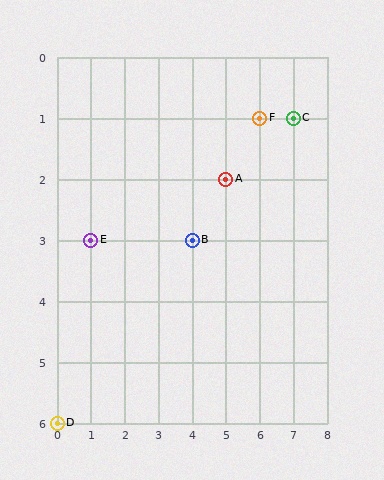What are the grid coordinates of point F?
Point F is at grid coordinates (6, 1).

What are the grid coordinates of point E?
Point E is at grid coordinates (1, 3).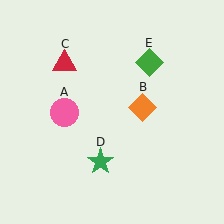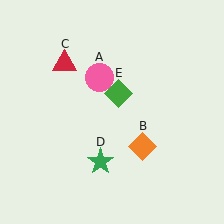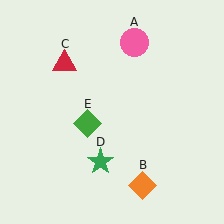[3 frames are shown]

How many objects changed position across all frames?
3 objects changed position: pink circle (object A), orange diamond (object B), green diamond (object E).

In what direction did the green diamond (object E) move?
The green diamond (object E) moved down and to the left.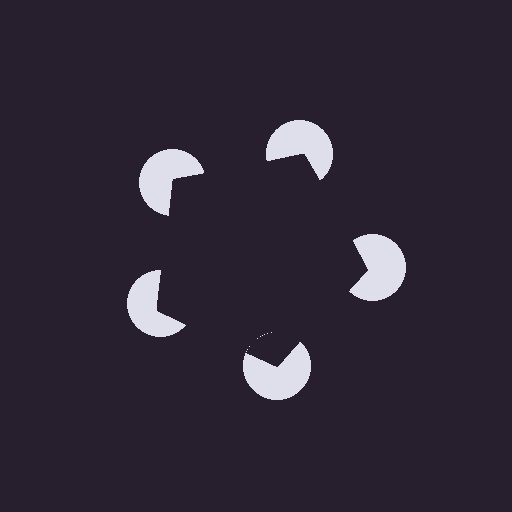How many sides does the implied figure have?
5 sides.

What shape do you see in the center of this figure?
An illusory pentagon — its edges are inferred from the aligned wedge cuts in the pac-man discs, not physically drawn.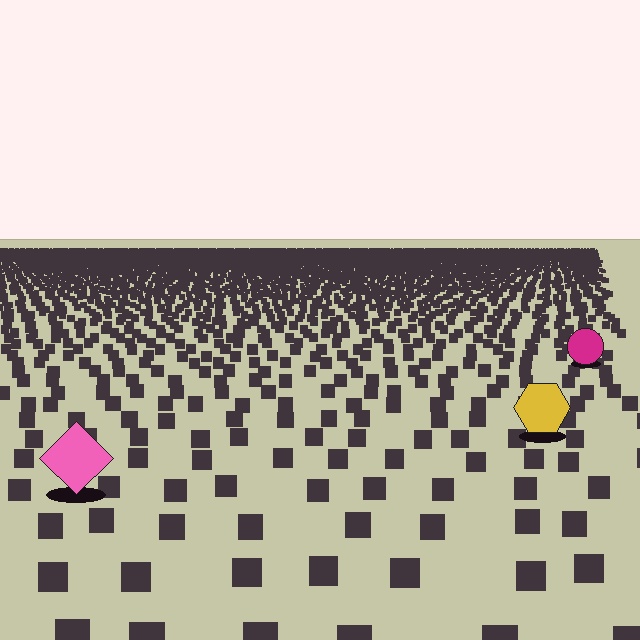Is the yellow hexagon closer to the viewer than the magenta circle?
Yes. The yellow hexagon is closer — you can tell from the texture gradient: the ground texture is coarser near it.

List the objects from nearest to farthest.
From nearest to farthest: the pink diamond, the yellow hexagon, the magenta circle.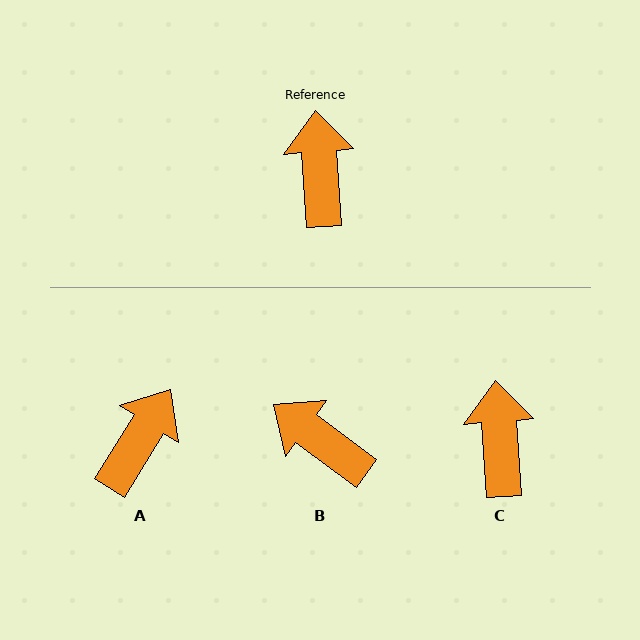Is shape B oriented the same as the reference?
No, it is off by about 49 degrees.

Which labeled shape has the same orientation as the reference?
C.